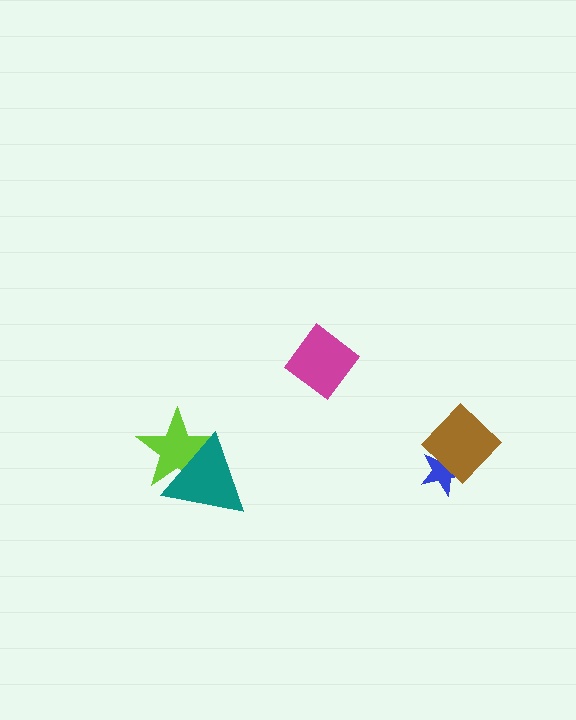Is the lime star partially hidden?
Yes, it is partially covered by another shape.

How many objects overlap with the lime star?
1 object overlaps with the lime star.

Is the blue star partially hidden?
Yes, it is partially covered by another shape.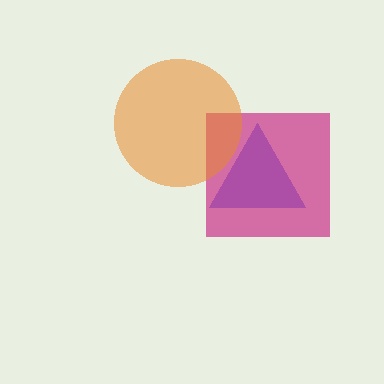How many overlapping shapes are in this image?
There are 3 overlapping shapes in the image.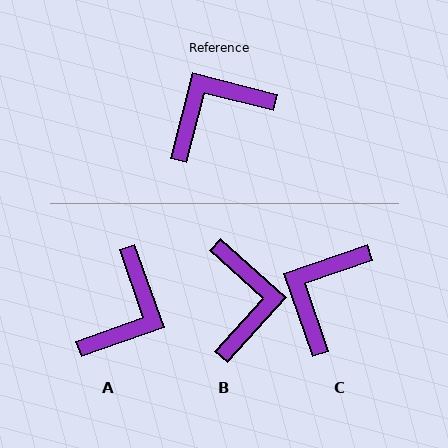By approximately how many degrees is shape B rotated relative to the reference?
Approximately 118 degrees clockwise.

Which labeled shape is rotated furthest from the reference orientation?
A, about 146 degrees away.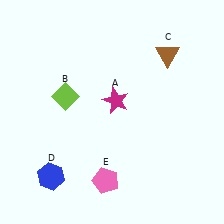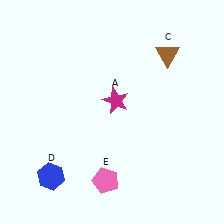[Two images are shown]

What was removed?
The lime diamond (B) was removed in Image 2.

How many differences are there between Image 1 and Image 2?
There is 1 difference between the two images.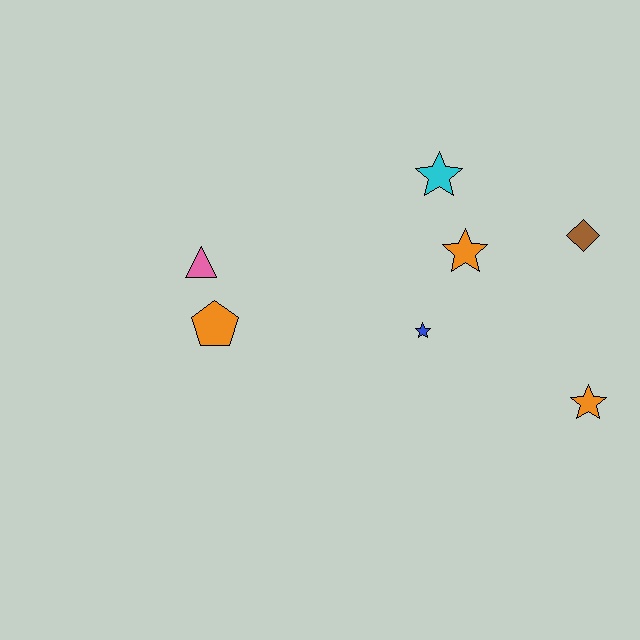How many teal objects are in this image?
There are no teal objects.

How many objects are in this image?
There are 7 objects.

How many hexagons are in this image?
There are no hexagons.